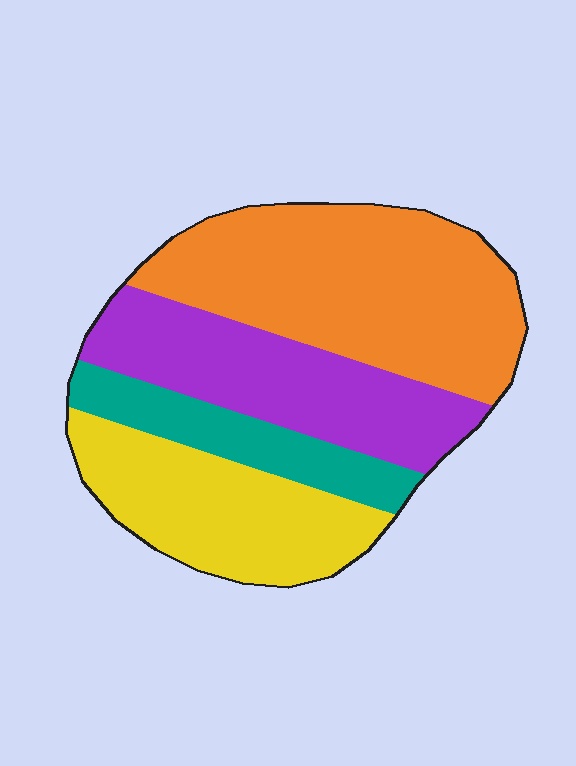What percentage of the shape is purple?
Purple covers about 25% of the shape.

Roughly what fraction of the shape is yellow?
Yellow takes up less than a quarter of the shape.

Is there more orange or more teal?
Orange.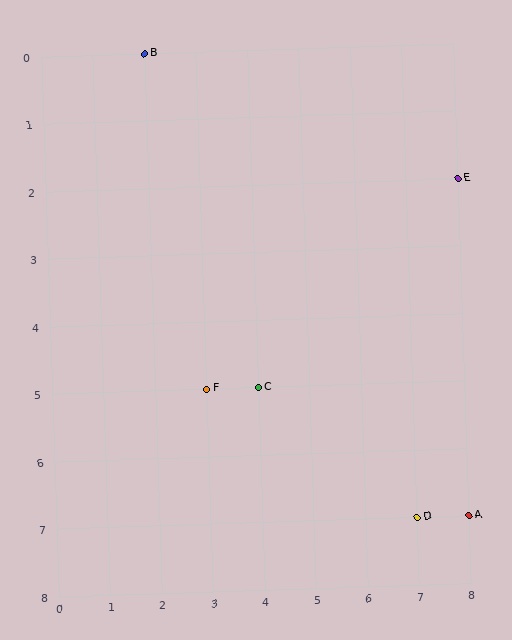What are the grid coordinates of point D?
Point D is at grid coordinates (7, 7).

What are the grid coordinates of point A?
Point A is at grid coordinates (8, 7).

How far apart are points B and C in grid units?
Points B and C are 2 columns and 5 rows apart (about 5.4 grid units diagonally).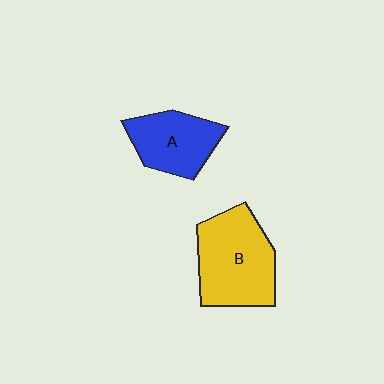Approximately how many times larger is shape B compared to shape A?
Approximately 1.4 times.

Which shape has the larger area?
Shape B (yellow).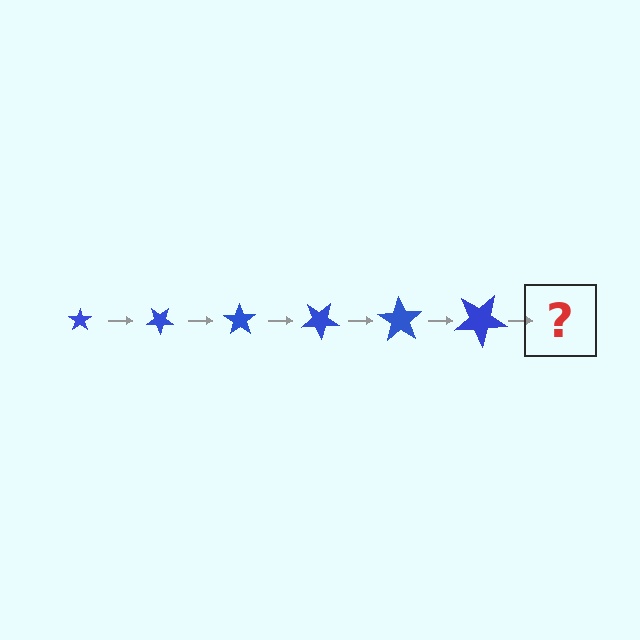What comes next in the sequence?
The next element should be a star, larger than the previous one and rotated 210 degrees from the start.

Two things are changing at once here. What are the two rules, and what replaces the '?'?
The two rules are that the star grows larger each step and it rotates 35 degrees each step. The '?' should be a star, larger than the previous one and rotated 210 degrees from the start.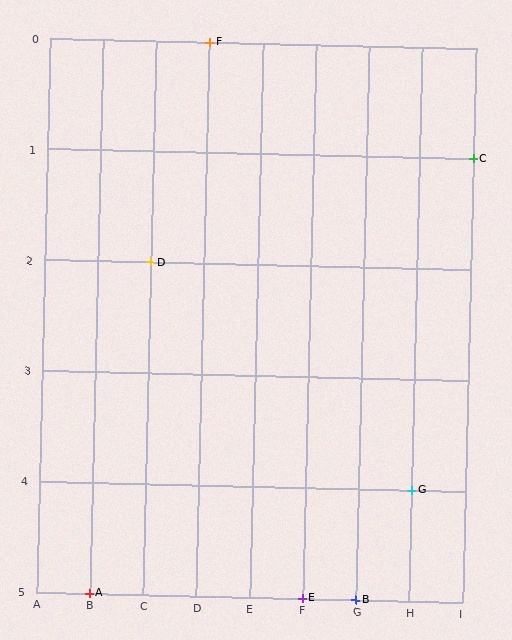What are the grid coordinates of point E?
Point E is at grid coordinates (F, 5).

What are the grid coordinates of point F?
Point F is at grid coordinates (D, 0).